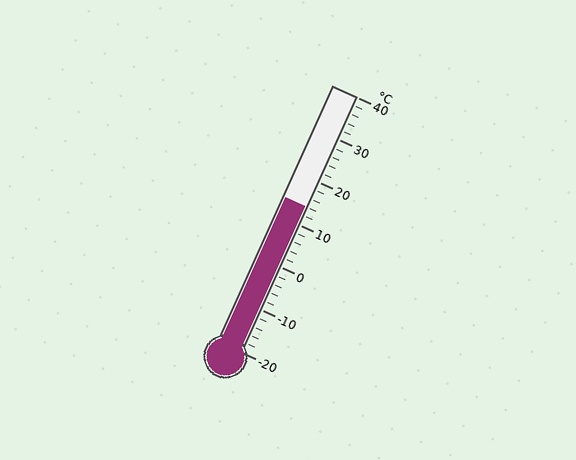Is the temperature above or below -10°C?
The temperature is above -10°C.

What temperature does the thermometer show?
The thermometer shows approximately 14°C.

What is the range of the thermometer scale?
The thermometer scale ranges from -20°C to 40°C.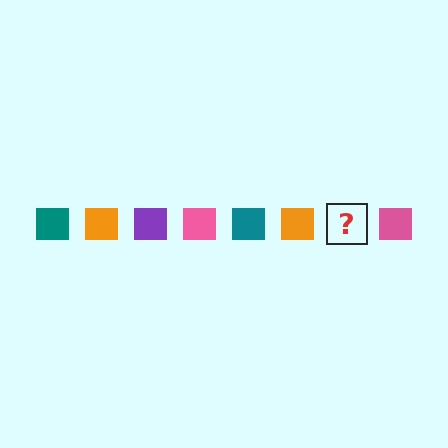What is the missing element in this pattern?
The missing element is a purple square.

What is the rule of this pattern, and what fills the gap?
The rule is that the pattern cycles through teal, orange, purple, pink squares. The gap should be filled with a purple square.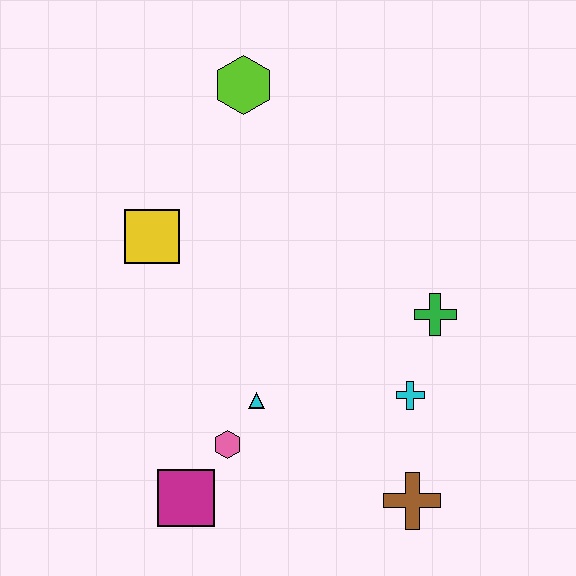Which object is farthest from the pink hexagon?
The lime hexagon is farthest from the pink hexagon.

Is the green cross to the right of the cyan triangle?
Yes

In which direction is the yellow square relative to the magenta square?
The yellow square is above the magenta square.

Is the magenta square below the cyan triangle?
Yes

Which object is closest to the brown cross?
The cyan cross is closest to the brown cross.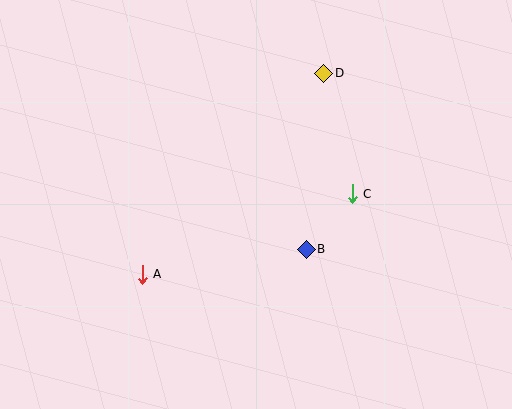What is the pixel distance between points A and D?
The distance between A and D is 271 pixels.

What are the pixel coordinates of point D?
Point D is at (324, 73).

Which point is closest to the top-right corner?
Point D is closest to the top-right corner.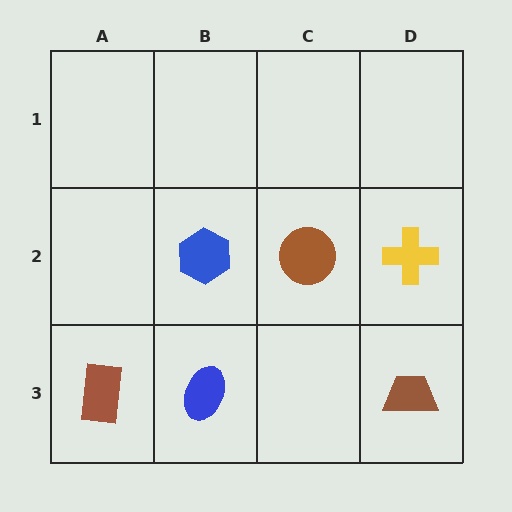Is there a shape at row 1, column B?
No, that cell is empty.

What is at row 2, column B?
A blue hexagon.